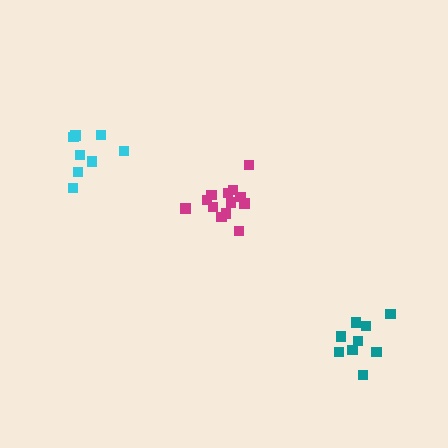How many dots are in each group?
Group 1: 8 dots, Group 2: 9 dots, Group 3: 13 dots (30 total).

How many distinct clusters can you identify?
There are 3 distinct clusters.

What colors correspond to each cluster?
The clusters are colored: cyan, teal, magenta.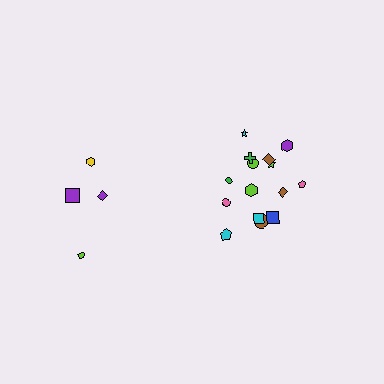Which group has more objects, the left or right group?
The right group.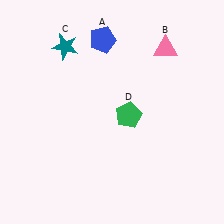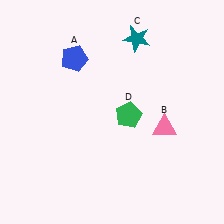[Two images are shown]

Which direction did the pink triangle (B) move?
The pink triangle (B) moved down.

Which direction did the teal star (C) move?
The teal star (C) moved right.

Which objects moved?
The objects that moved are: the blue pentagon (A), the pink triangle (B), the teal star (C).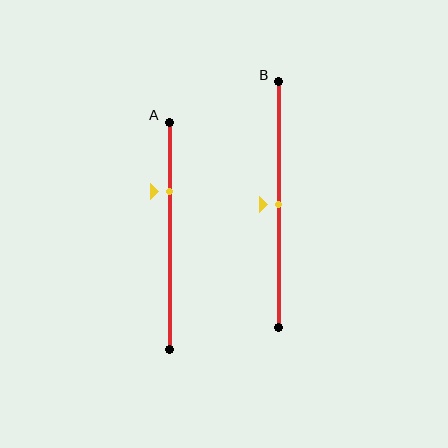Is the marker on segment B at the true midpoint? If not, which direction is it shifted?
Yes, the marker on segment B is at the true midpoint.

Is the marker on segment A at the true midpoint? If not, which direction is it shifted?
No, the marker on segment A is shifted upward by about 20% of the segment length.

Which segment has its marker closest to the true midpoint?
Segment B has its marker closest to the true midpoint.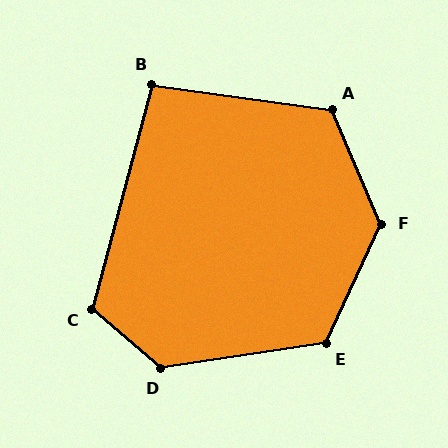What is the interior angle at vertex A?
Approximately 121 degrees (obtuse).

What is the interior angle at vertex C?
Approximately 116 degrees (obtuse).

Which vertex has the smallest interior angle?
B, at approximately 97 degrees.